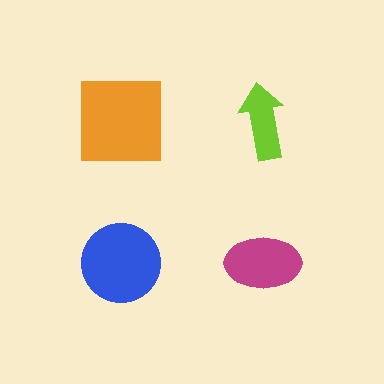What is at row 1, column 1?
An orange square.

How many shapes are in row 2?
2 shapes.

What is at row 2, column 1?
A blue circle.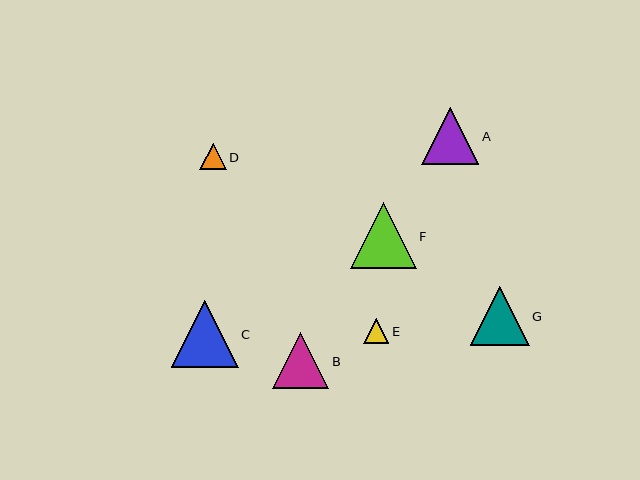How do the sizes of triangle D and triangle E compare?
Triangle D and triangle E are approximately the same size.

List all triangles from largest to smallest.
From largest to smallest: C, F, G, A, B, D, E.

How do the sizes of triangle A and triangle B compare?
Triangle A and triangle B are approximately the same size.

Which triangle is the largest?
Triangle C is the largest with a size of approximately 67 pixels.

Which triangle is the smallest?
Triangle E is the smallest with a size of approximately 25 pixels.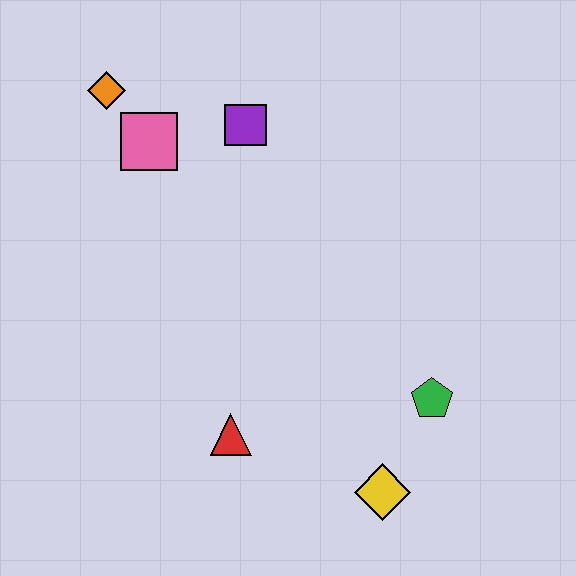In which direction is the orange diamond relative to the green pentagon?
The orange diamond is to the left of the green pentagon.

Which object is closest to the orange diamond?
The pink square is closest to the orange diamond.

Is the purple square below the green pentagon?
No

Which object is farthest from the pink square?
The yellow diamond is farthest from the pink square.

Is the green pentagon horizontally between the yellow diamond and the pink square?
No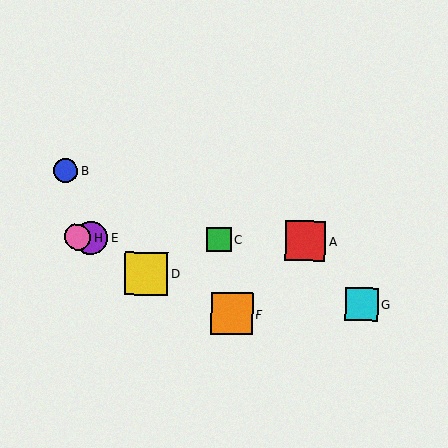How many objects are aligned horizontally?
4 objects (A, C, E, H) are aligned horizontally.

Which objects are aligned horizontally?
Objects A, C, E, H are aligned horizontally.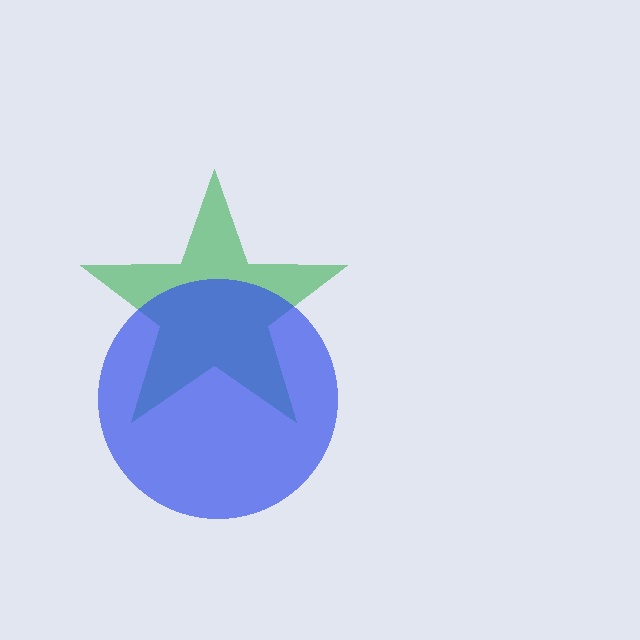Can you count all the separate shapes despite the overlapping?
Yes, there are 2 separate shapes.